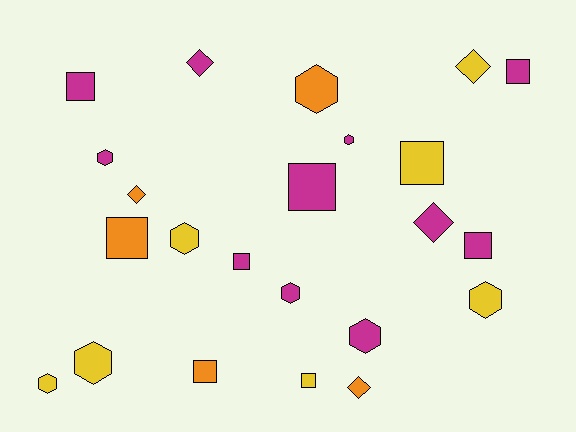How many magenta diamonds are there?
There are 2 magenta diamonds.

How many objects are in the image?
There are 23 objects.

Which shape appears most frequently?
Square, with 9 objects.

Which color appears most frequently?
Magenta, with 11 objects.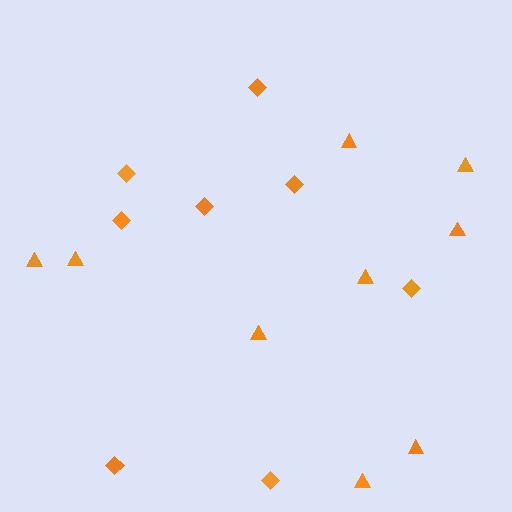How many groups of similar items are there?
There are 2 groups: one group of triangles (9) and one group of diamonds (8).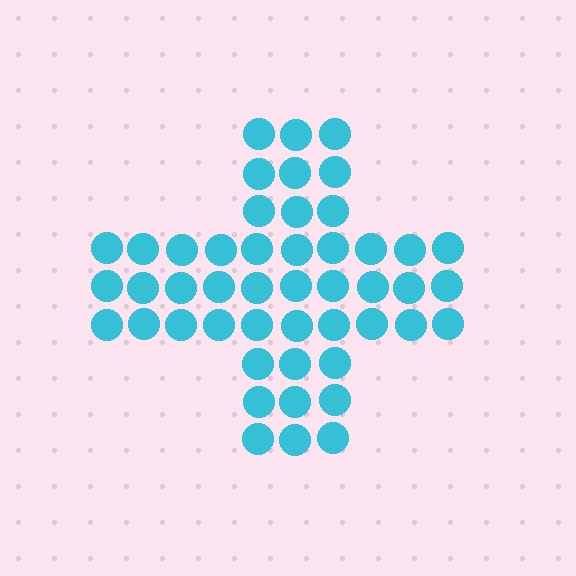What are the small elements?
The small elements are circles.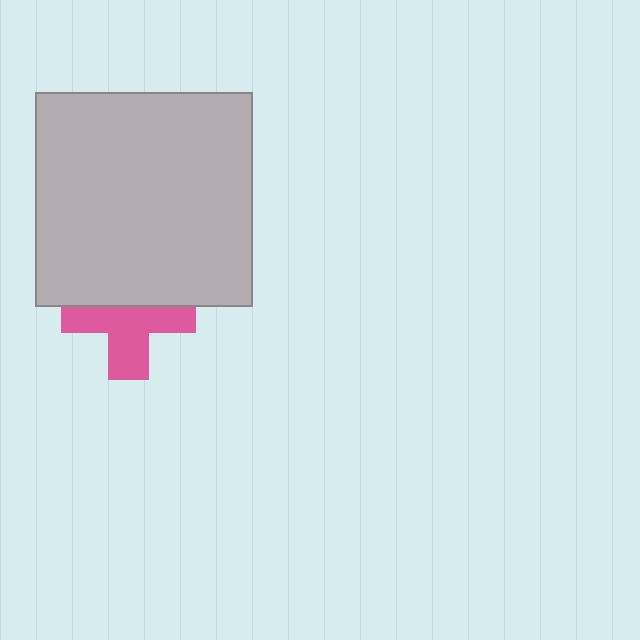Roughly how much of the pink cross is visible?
About half of it is visible (roughly 57%).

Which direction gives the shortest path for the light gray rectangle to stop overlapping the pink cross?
Moving up gives the shortest separation.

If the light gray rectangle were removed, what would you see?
You would see the complete pink cross.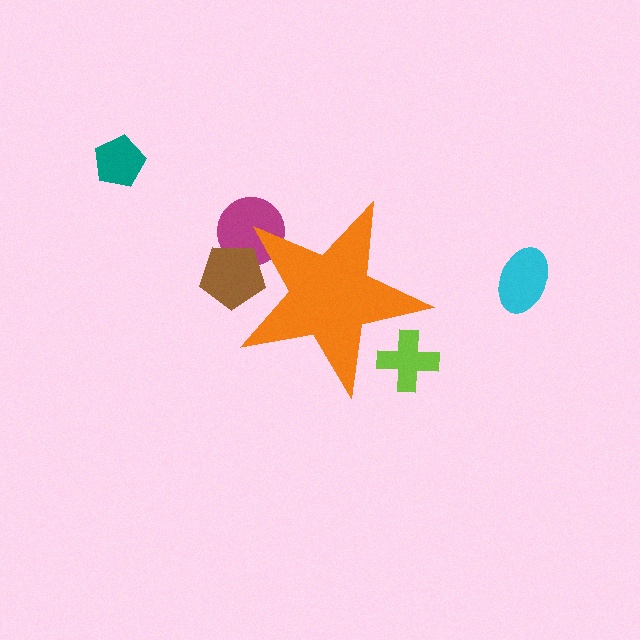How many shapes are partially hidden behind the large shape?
3 shapes are partially hidden.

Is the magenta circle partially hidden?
Yes, the magenta circle is partially hidden behind the orange star.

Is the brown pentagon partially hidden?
Yes, the brown pentagon is partially hidden behind the orange star.